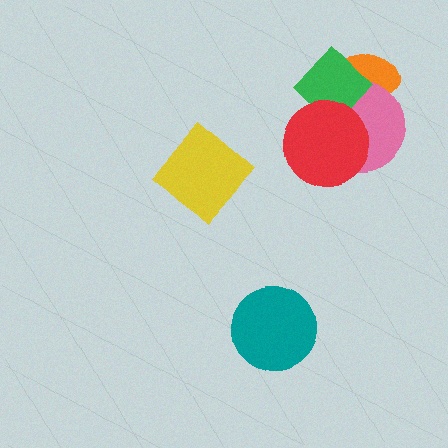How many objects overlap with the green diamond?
3 objects overlap with the green diamond.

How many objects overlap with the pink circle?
3 objects overlap with the pink circle.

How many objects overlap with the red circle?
2 objects overlap with the red circle.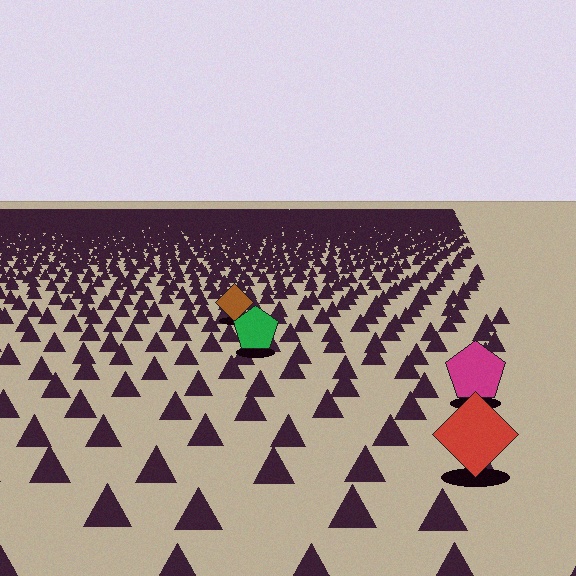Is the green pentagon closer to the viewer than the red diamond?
No. The red diamond is closer — you can tell from the texture gradient: the ground texture is coarser near it.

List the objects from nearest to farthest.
From nearest to farthest: the red diamond, the magenta pentagon, the green pentagon, the brown diamond.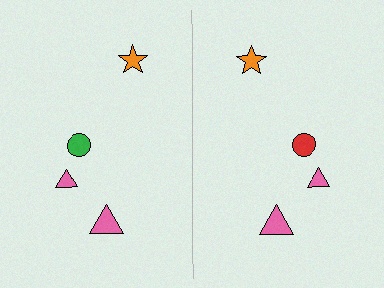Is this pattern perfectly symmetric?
No, the pattern is not perfectly symmetric. The red circle on the right side breaks the symmetry — its mirror counterpart is green.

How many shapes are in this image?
There are 8 shapes in this image.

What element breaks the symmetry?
The red circle on the right side breaks the symmetry — its mirror counterpart is green.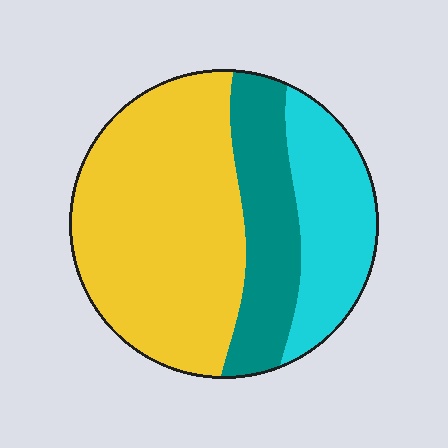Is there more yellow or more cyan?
Yellow.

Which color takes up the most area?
Yellow, at roughly 55%.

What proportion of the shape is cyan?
Cyan takes up about one quarter (1/4) of the shape.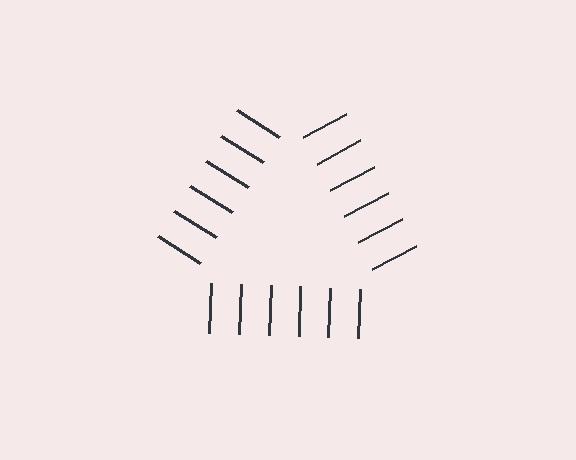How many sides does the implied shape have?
3 sides — the line-ends trace a triangle.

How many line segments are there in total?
18 — 6 along each of the 3 edges.